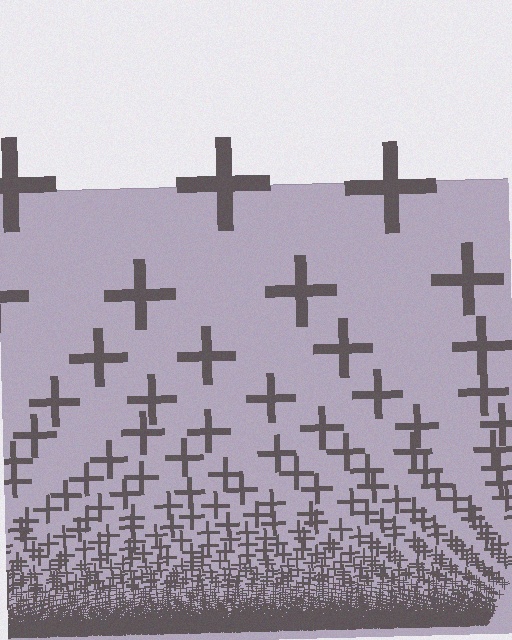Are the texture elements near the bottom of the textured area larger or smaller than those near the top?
Smaller. The gradient is inverted — elements near the bottom are smaller and denser.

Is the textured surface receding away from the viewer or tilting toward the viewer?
The surface appears to tilt toward the viewer. Texture elements get larger and sparser toward the top.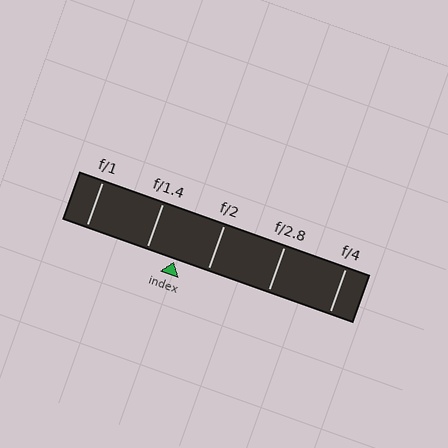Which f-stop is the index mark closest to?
The index mark is closest to f/1.4.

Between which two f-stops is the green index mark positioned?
The index mark is between f/1.4 and f/2.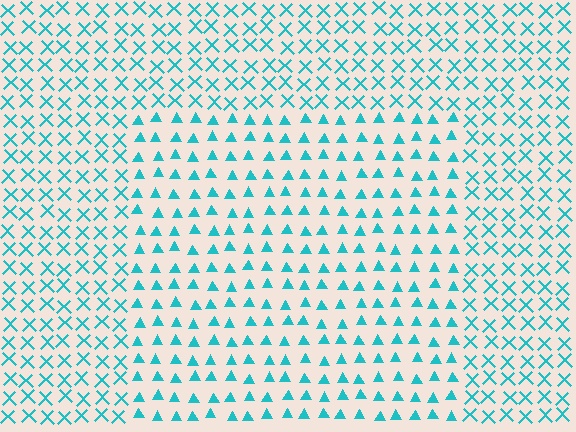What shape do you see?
I see a rectangle.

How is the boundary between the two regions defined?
The boundary is defined by a change in element shape: triangles inside vs. X marks outside. All elements share the same color and spacing.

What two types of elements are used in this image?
The image uses triangles inside the rectangle region and X marks outside it.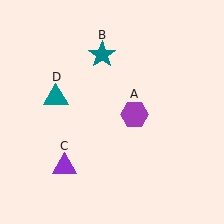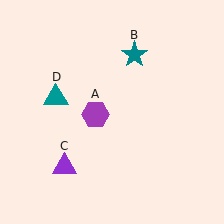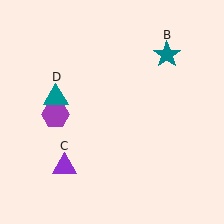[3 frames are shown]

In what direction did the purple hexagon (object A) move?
The purple hexagon (object A) moved left.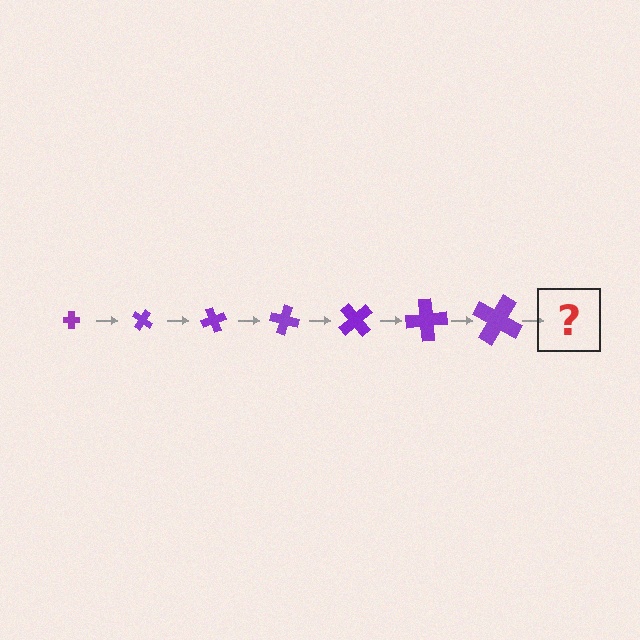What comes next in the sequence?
The next element should be a cross, larger than the previous one and rotated 245 degrees from the start.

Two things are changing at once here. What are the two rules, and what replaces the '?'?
The two rules are that the cross grows larger each step and it rotates 35 degrees each step. The '?' should be a cross, larger than the previous one and rotated 245 degrees from the start.